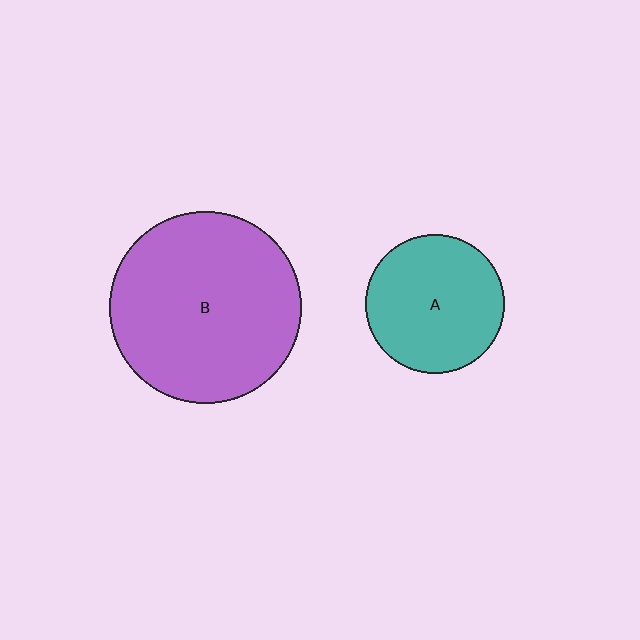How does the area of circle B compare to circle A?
Approximately 1.9 times.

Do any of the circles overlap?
No, none of the circles overlap.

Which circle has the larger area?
Circle B (purple).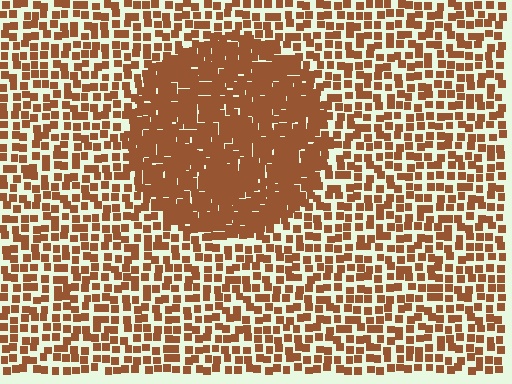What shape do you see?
I see a circle.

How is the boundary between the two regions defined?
The boundary is defined by a change in element density (approximately 2.2x ratio). All elements are the same color, size, and shape.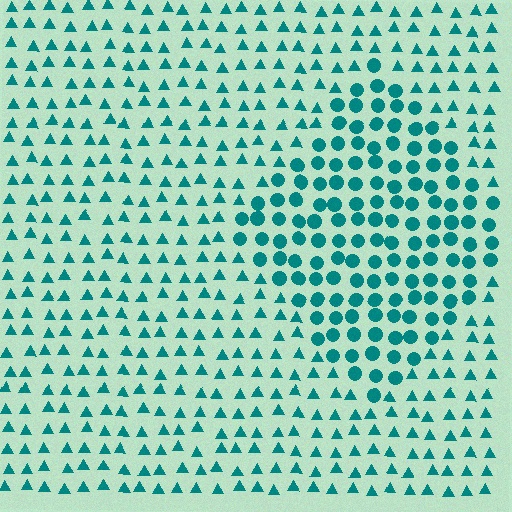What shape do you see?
I see a diamond.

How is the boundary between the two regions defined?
The boundary is defined by a change in element shape: circles inside vs. triangles outside. All elements share the same color and spacing.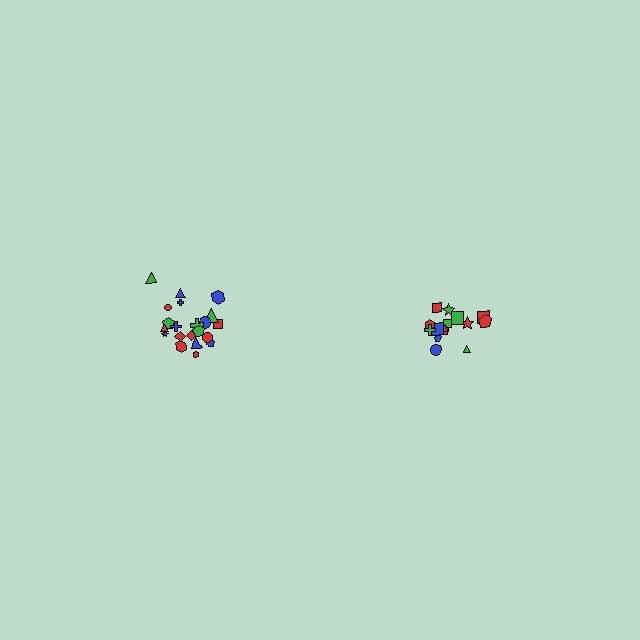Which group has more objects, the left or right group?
The left group.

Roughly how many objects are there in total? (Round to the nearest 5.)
Roughly 35 objects in total.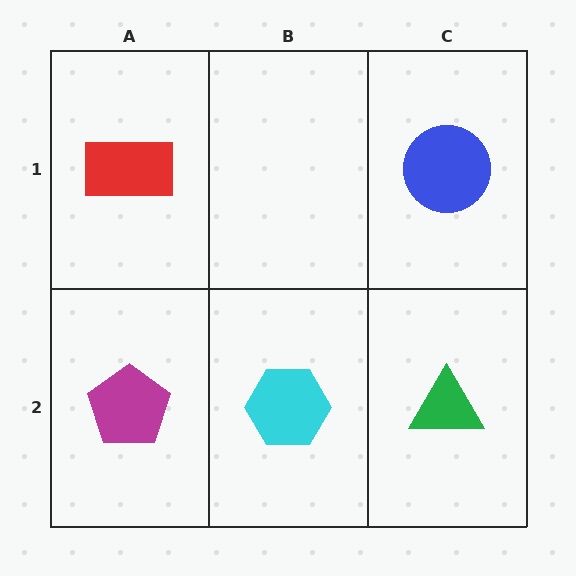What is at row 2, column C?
A green triangle.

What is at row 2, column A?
A magenta pentagon.